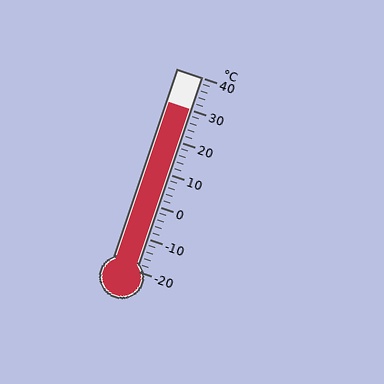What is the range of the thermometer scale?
The thermometer scale ranges from -20°C to 40°C.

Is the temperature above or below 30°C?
The temperature is at 30°C.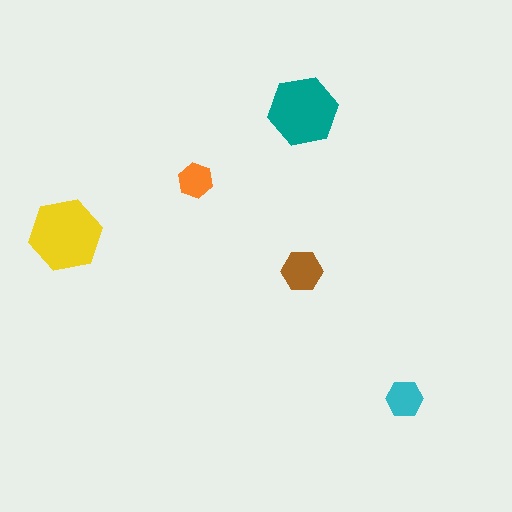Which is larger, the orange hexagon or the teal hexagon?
The teal one.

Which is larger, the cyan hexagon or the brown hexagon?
The brown one.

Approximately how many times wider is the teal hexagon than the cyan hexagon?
About 2 times wider.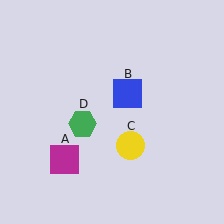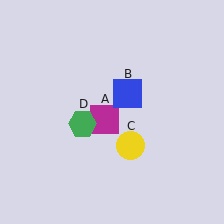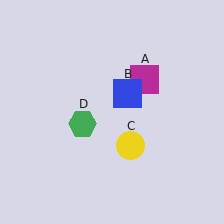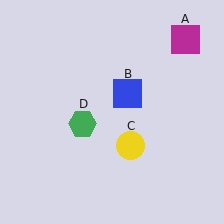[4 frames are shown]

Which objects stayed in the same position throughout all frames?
Blue square (object B) and yellow circle (object C) and green hexagon (object D) remained stationary.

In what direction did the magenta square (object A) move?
The magenta square (object A) moved up and to the right.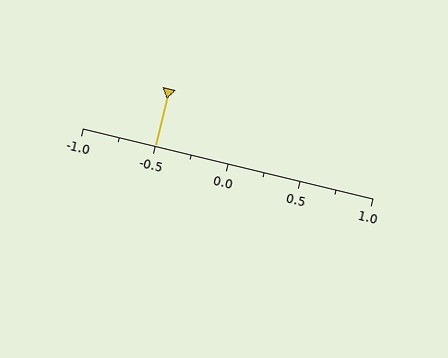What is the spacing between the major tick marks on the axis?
The major ticks are spaced 0.5 apart.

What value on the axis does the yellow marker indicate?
The marker indicates approximately -0.5.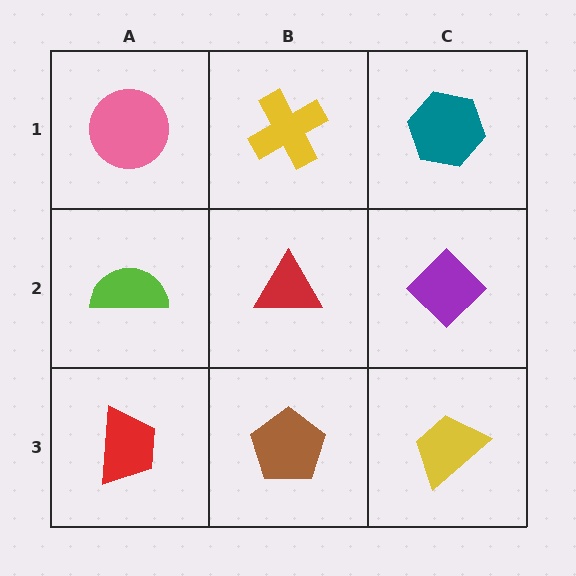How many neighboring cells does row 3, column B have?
3.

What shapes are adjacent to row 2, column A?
A pink circle (row 1, column A), a red trapezoid (row 3, column A), a red triangle (row 2, column B).